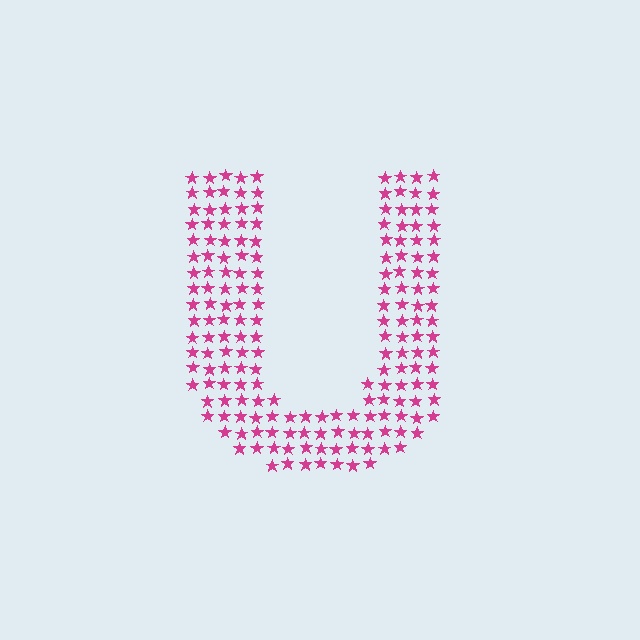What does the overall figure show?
The overall figure shows the letter U.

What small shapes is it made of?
It is made of small stars.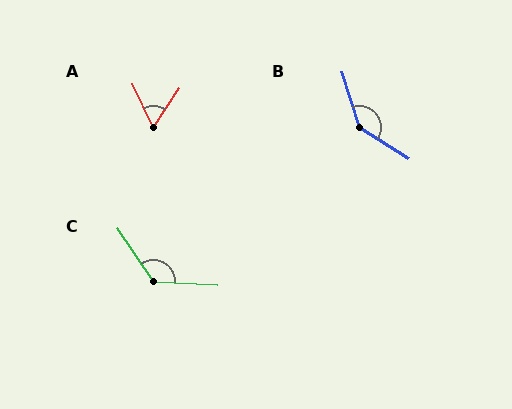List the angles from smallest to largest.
A (58°), C (126°), B (140°).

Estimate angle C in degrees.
Approximately 126 degrees.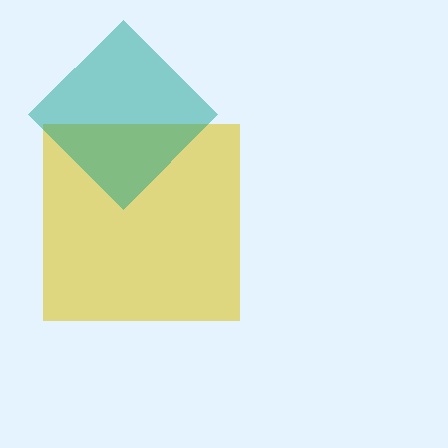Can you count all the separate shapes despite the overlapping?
Yes, there are 2 separate shapes.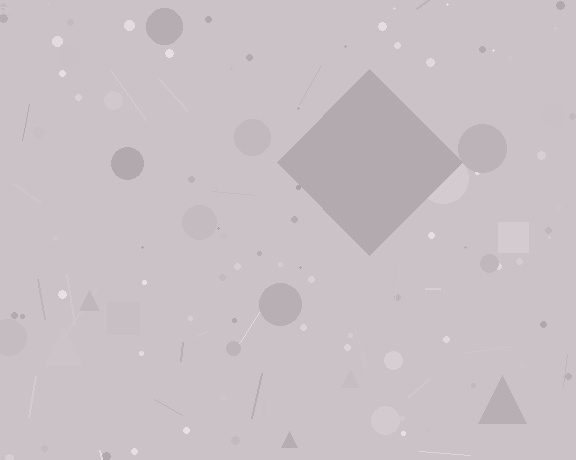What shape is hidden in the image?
A diamond is hidden in the image.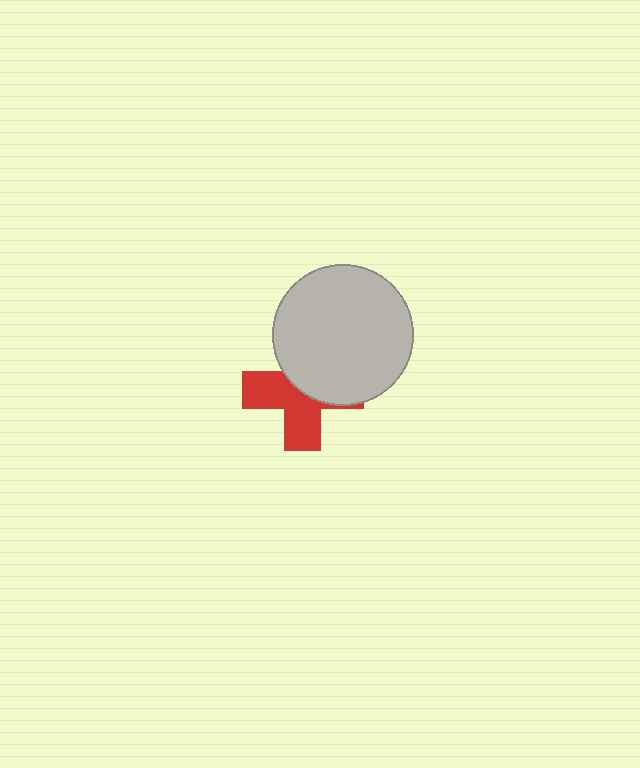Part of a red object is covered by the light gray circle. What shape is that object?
It is a cross.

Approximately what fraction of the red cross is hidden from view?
Roughly 48% of the red cross is hidden behind the light gray circle.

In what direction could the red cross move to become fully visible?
The red cross could move toward the lower-left. That would shift it out from behind the light gray circle entirely.